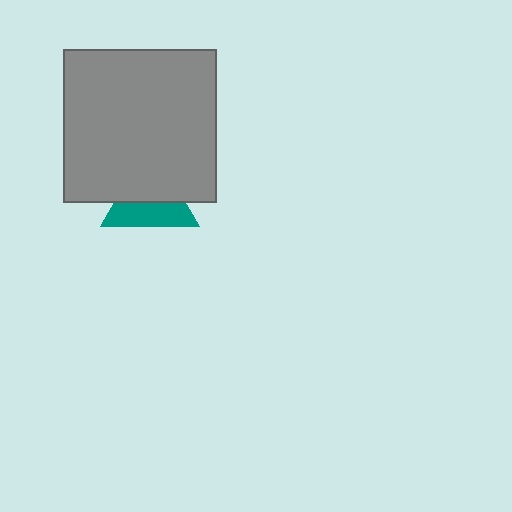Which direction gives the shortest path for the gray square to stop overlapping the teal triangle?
Moving up gives the shortest separation.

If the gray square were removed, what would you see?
You would see the complete teal triangle.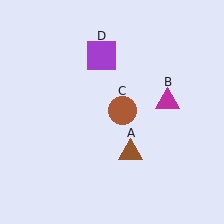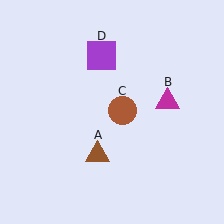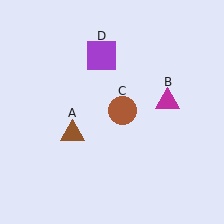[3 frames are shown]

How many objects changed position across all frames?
1 object changed position: brown triangle (object A).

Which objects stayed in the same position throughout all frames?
Magenta triangle (object B) and brown circle (object C) and purple square (object D) remained stationary.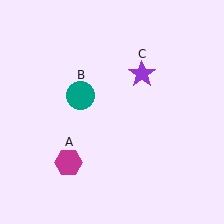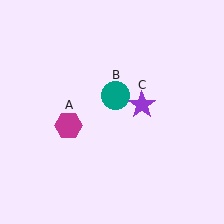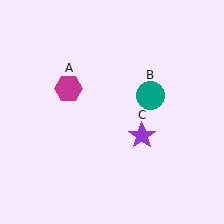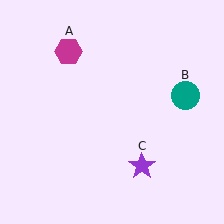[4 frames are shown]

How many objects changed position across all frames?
3 objects changed position: magenta hexagon (object A), teal circle (object B), purple star (object C).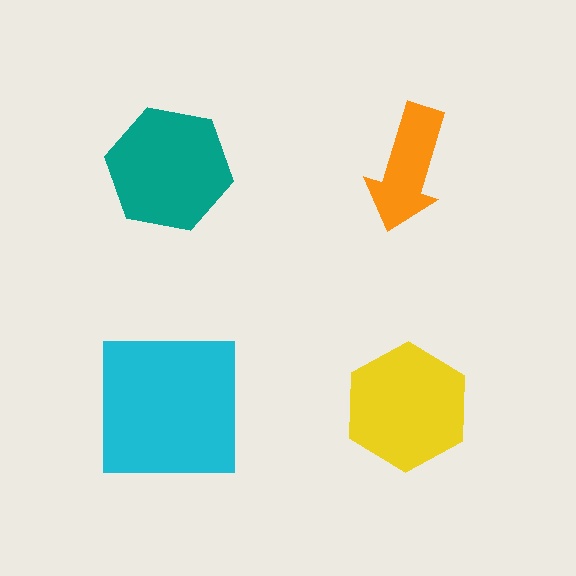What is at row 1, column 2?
An orange arrow.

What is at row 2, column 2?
A yellow hexagon.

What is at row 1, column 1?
A teal hexagon.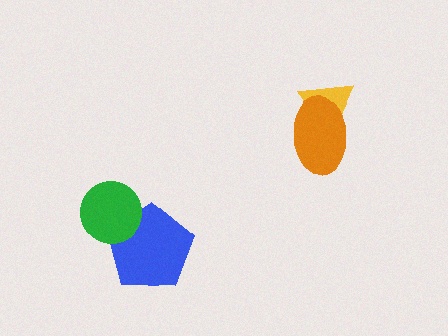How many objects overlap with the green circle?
1 object overlaps with the green circle.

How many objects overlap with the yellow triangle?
1 object overlaps with the yellow triangle.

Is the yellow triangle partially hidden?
Yes, it is partially covered by another shape.